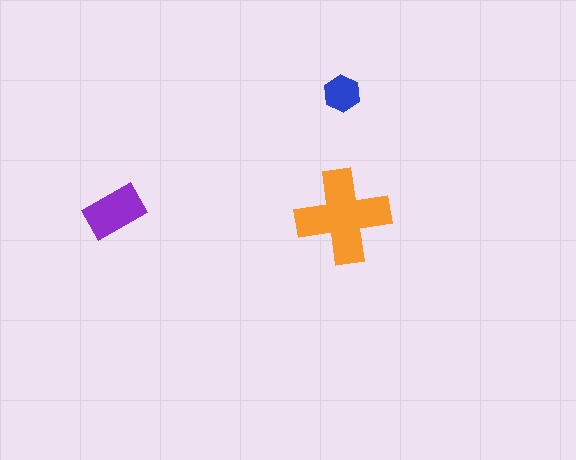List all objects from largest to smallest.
The orange cross, the purple rectangle, the blue hexagon.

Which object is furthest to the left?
The purple rectangle is leftmost.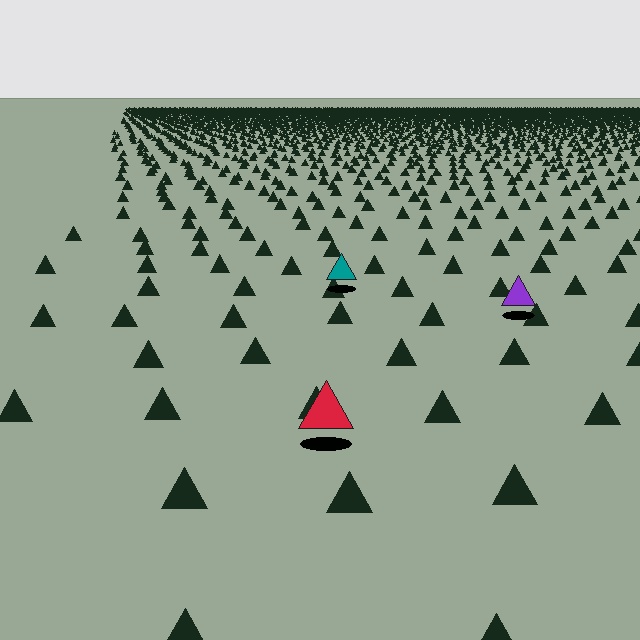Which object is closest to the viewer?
The red triangle is closest. The texture marks near it are larger and more spread out.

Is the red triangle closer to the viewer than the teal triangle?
Yes. The red triangle is closer — you can tell from the texture gradient: the ground texture is coarser near it.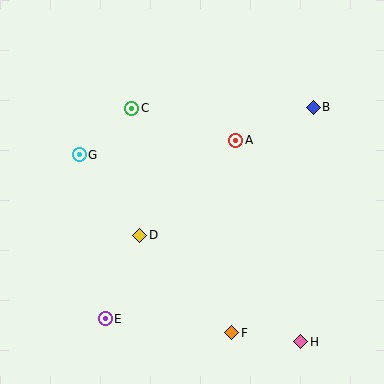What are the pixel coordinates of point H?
Point H is at (301, 342).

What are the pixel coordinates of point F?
Point F is at (232, 333).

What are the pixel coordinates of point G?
Point G is at (79, 155).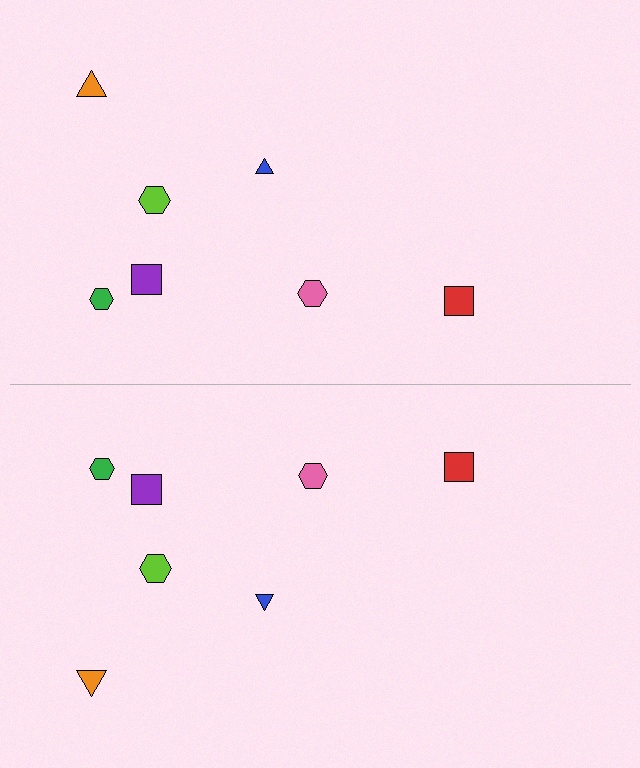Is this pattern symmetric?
Yes, this pattern has bilateral (reflection) symmetry.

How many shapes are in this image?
There are 14 shapes in this image.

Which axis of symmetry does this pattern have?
The pattern has a horizontal axis of symmetry running through the center of the image.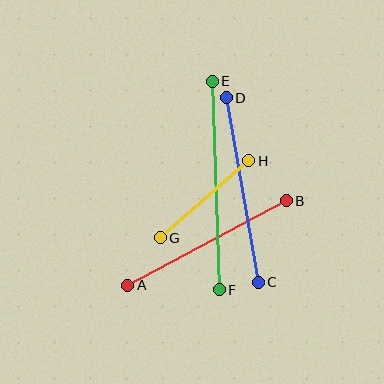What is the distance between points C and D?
The distance is approximately 187 pixels.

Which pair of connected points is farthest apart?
Points E and F are farthest apart.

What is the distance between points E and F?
The distance is approximately 209 pixels.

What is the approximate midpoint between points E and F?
The midpoint is at approximately (216, 186) pixels.